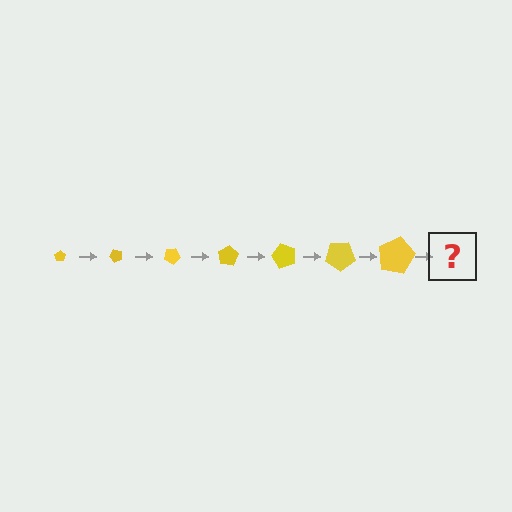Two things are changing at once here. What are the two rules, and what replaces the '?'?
The two rules are that the pentagon grows larger each step and it rotates 50 degrees each step. The '?' should be a pentagon, larger than the previous one and rotated 350 degrees from the start.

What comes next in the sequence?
The next element should be a pentagon, larger than the previous one and rotated 350 degrees from the start.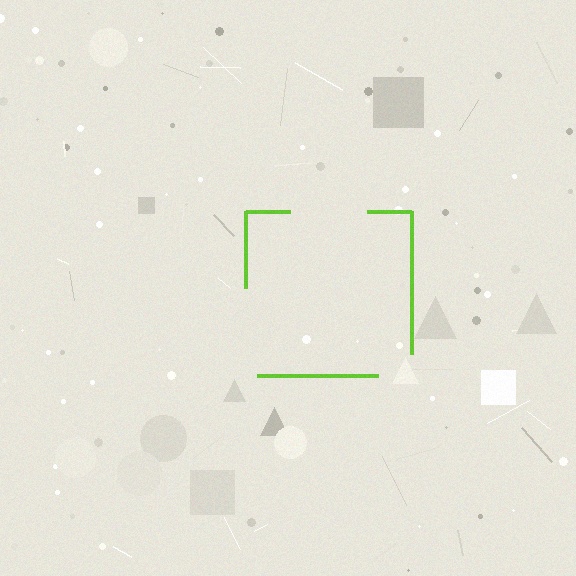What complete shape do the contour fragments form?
The contour fragments form a square.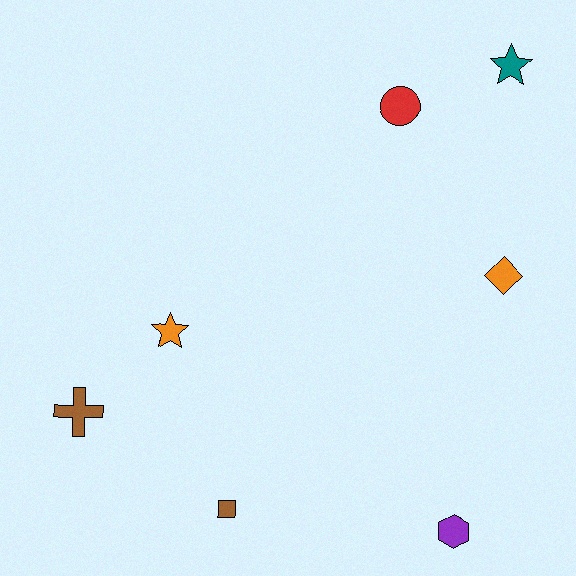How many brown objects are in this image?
There are 2 brown objects.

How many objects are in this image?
There are 7 objects.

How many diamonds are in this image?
There is 1 diamond.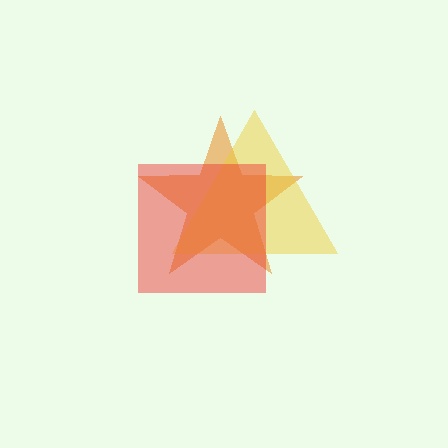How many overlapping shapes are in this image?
There are 3 overlapping shapes in the image.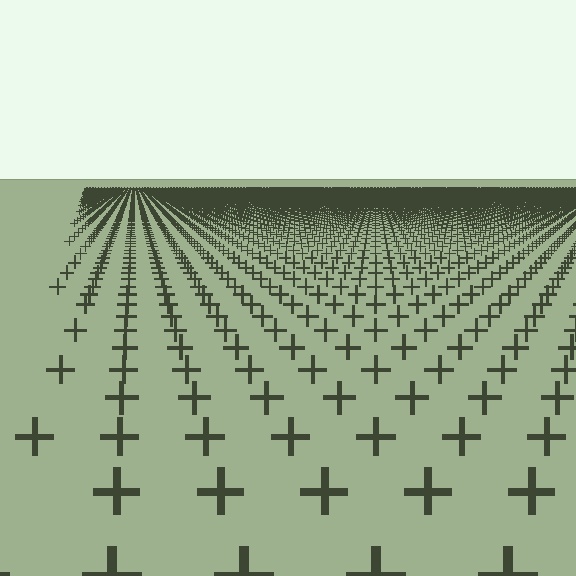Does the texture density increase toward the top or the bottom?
Density increases toward the top.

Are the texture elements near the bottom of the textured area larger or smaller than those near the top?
Larger. Near the bottom, elements are closer to the viewer and appear at a bigger on-screen size.